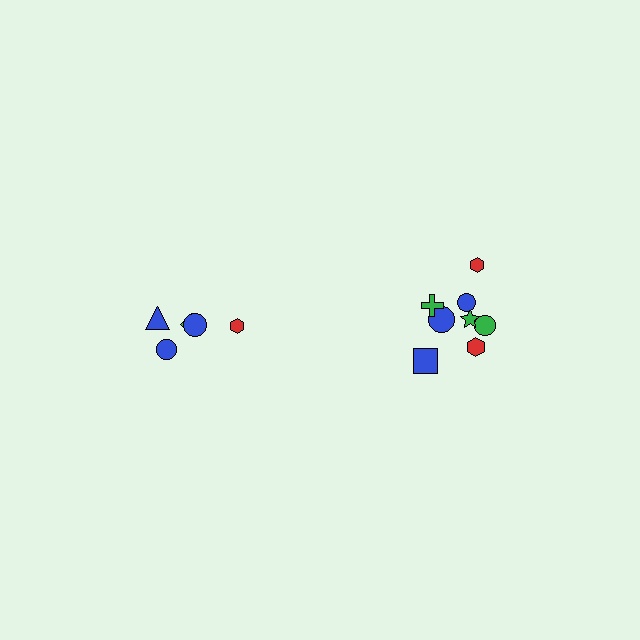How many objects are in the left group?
There are 5 objects.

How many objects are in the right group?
There are 8 objects.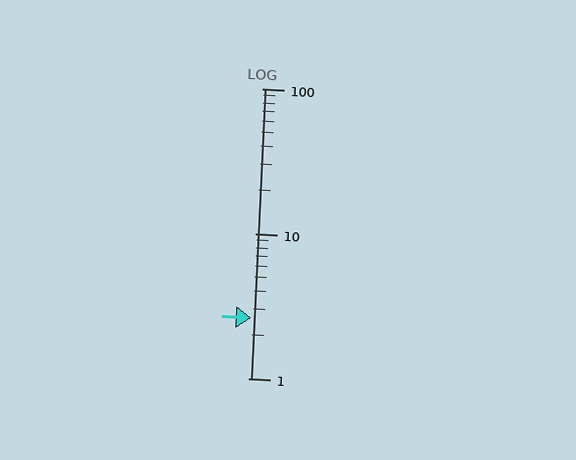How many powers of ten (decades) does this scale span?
The scale spans 2 decades, from 1 to 100.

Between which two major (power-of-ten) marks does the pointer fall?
The pointer is between 1 and 10.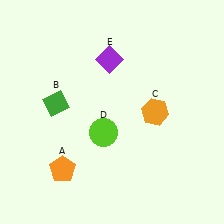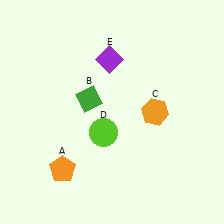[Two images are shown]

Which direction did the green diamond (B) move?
The green diamond (B) moved right.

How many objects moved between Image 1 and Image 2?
1 object moved between the two images.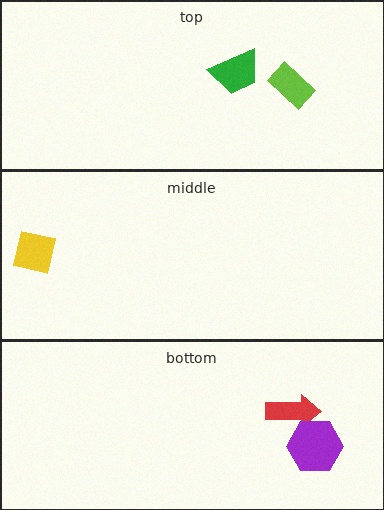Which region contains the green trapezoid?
The top region.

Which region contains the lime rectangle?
The top region.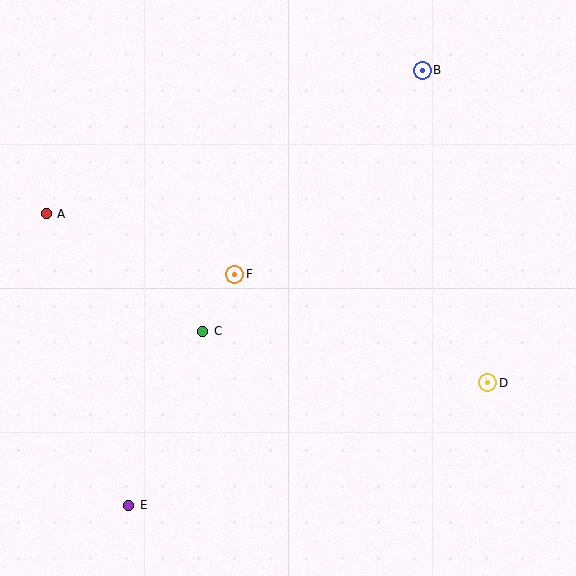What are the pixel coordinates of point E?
Point E is at (129, 505).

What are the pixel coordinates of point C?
Point C is at (203, 331).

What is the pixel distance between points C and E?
The distance between C and E is 189 pixels.